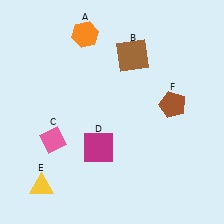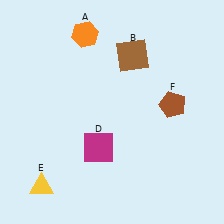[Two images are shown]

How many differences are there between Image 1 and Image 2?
There is 1 difference between the two images.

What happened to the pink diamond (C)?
The pink diamond (C) was removed in Image 2. It was in the bottom-left area of Image 1.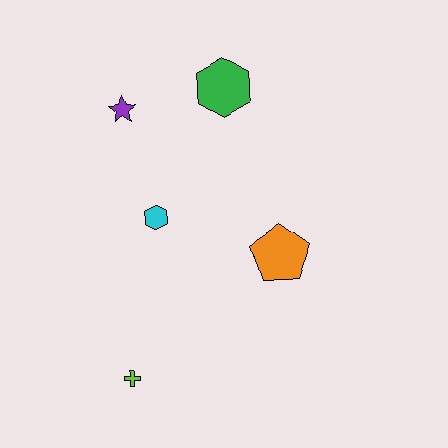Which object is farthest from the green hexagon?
The lime cross is farthest from the green hexagon.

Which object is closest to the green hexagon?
The purple star is closest to the green hexagon.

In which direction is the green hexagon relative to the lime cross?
The green hexagon is above the lime cross.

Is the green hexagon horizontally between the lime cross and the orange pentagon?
Yes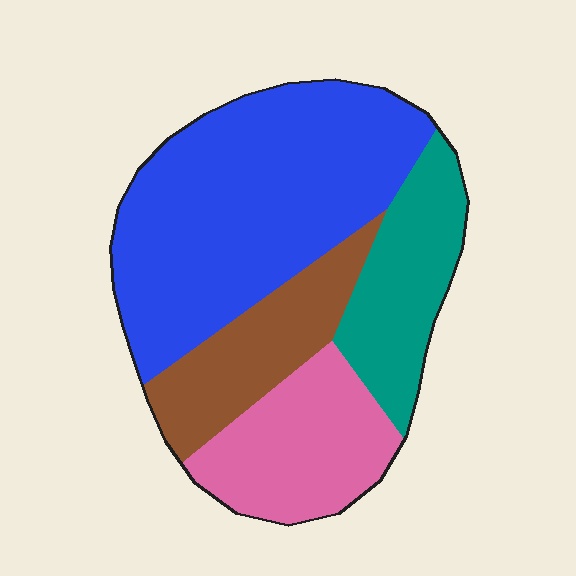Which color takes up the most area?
Blue, at roughly 45%.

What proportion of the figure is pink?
Pink takes up about one fifth (1/5) of the figure.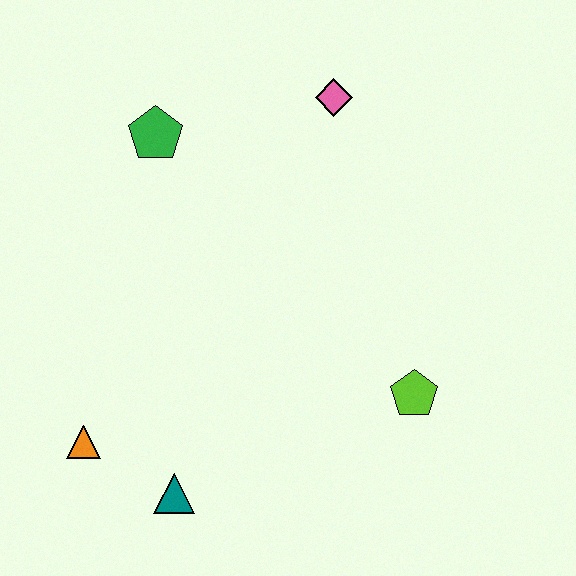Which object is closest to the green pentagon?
The pink diamond is closest to the green pentagon.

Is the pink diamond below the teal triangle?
No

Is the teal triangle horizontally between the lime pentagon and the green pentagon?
Yes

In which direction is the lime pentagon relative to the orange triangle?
The lime pentagon is to the right of the orange triangle.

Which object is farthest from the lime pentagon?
The green pentagon is farthest from the lime pentagon.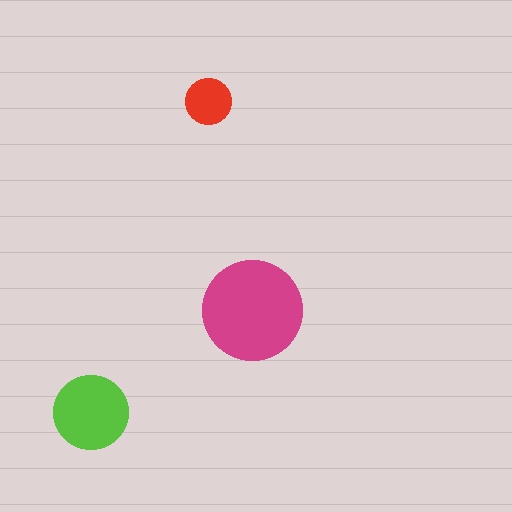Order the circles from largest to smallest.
the magenta one, the lime one, the red one.